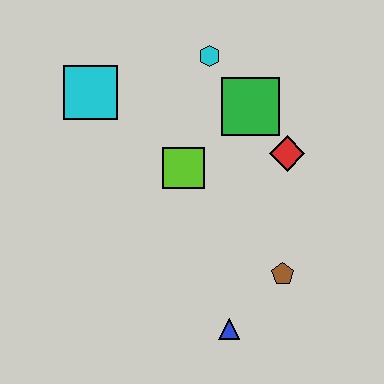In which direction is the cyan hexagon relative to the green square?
The cyan hexagon is above the green square.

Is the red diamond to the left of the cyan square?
No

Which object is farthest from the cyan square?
The blue triangle is farthest from the cyan square.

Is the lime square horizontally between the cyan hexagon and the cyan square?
Yes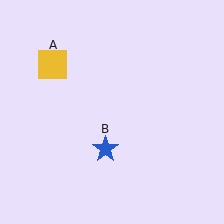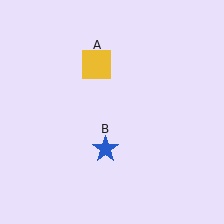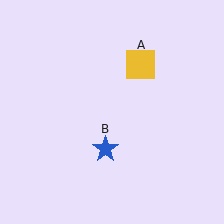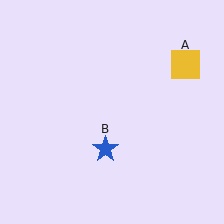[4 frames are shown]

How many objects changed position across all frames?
1 object changed position: yellow square (object A).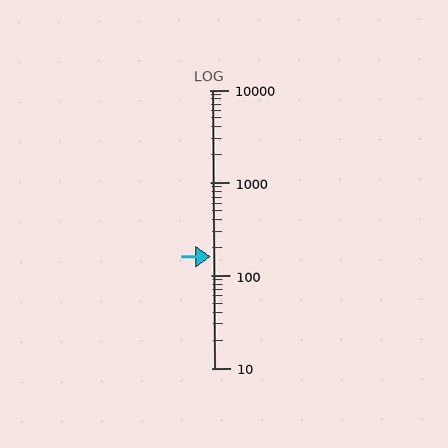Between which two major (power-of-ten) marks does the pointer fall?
The pointer is between 100 and 1000.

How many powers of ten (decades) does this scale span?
The scale spans 3 decades, from 10 to 10000.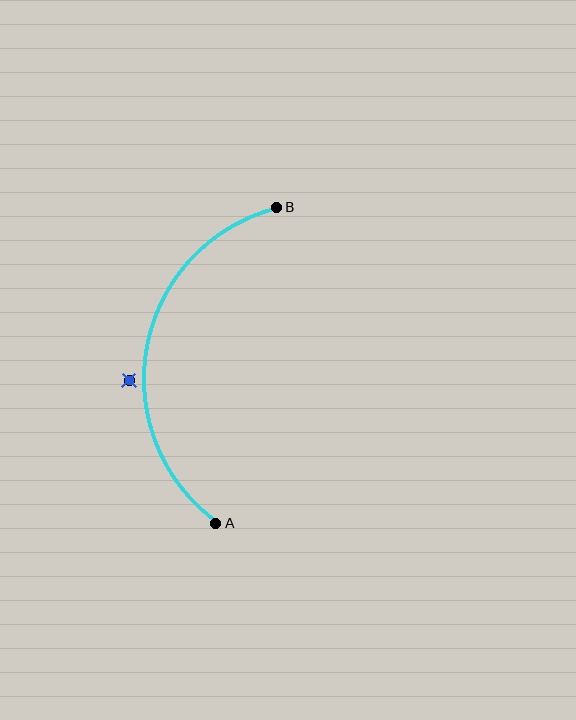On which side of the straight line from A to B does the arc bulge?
The arc bulges to the left of the straight line connecting A and B.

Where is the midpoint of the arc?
The arc midpoint is the point on the curve farthest from the straight line joining A and B. It sits to the left of that line.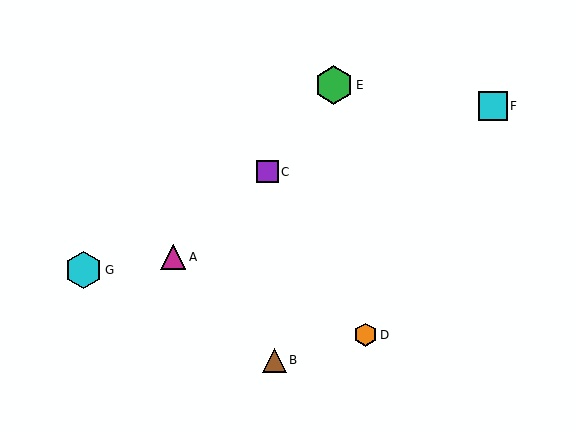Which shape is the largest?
The green hexagon (labeled E) is the largest.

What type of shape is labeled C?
Shape C is a purple square.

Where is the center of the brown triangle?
The center of the brown triangle is at (275, 360).